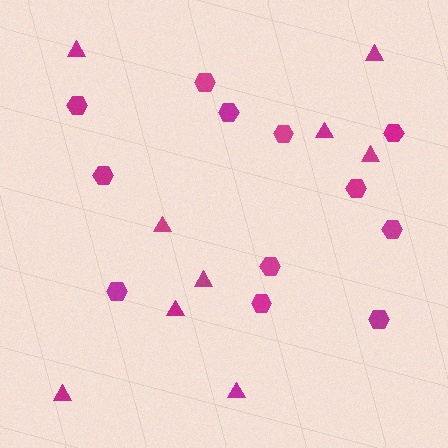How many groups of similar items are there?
There are 2 groups: one group of triangles (9) and one group of hexagons (12).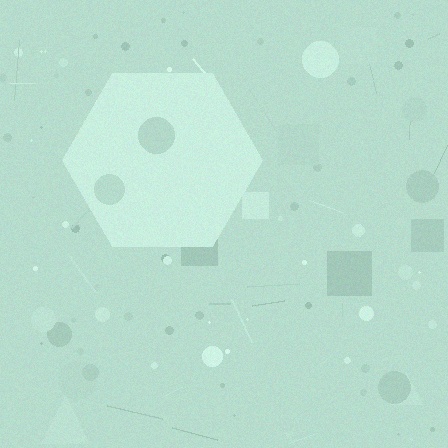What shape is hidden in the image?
A hexagon is hidden in the image.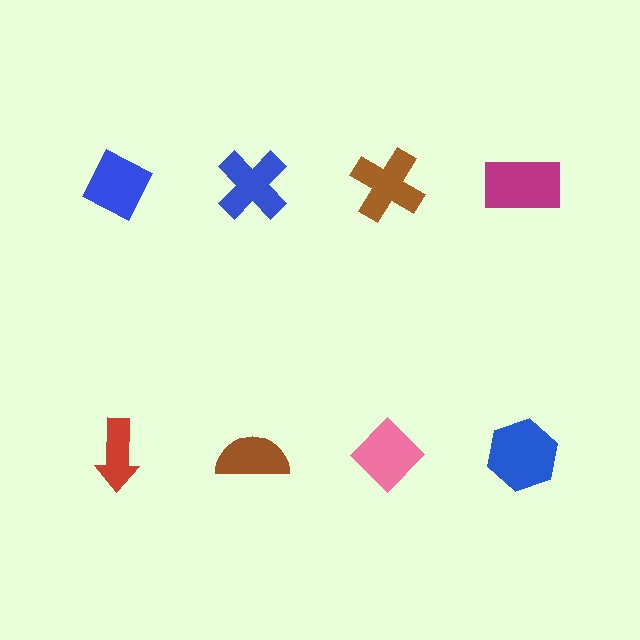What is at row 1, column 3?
A brown cross.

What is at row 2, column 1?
A red arrow.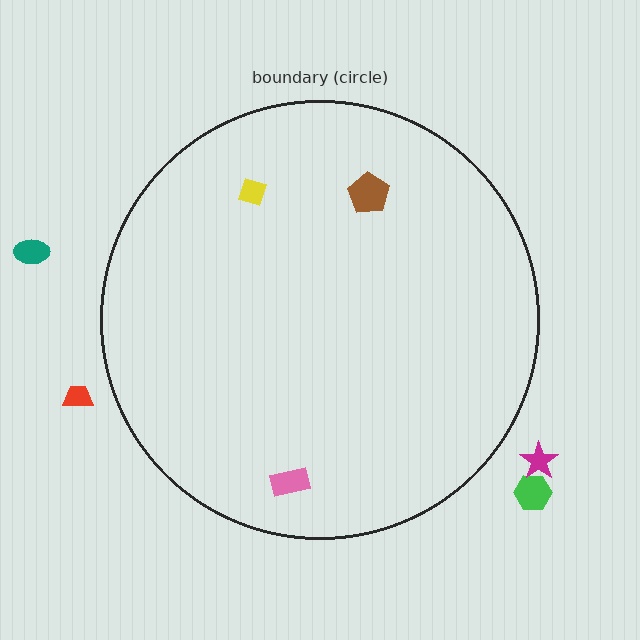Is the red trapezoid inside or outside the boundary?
Outside.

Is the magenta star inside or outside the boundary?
Outside.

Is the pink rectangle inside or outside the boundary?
Inside.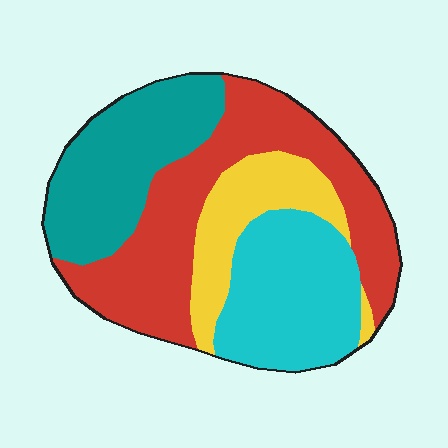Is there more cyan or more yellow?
Cyan.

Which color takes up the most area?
Red, at roughly 35%.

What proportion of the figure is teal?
Teal takes up between a sixth and a third of the figure.